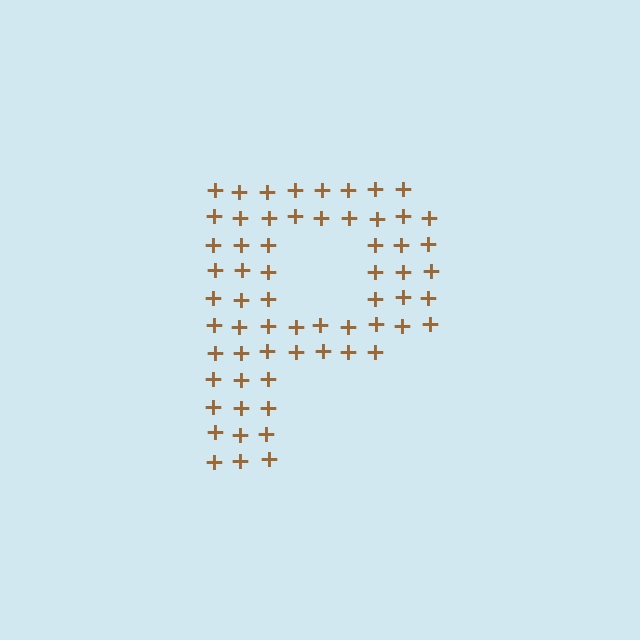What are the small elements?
The small elements are plus signs.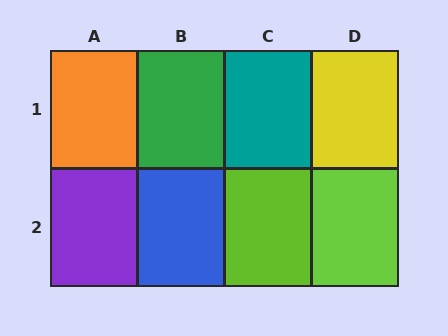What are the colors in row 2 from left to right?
Purple, blue, lime, lime.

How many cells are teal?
1 cell is teal.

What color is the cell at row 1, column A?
Orange.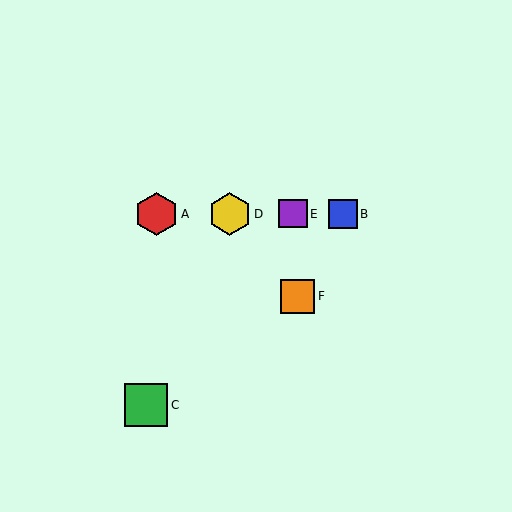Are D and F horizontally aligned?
No, D is at y≈214 and F is at y≈296.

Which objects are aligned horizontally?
Objects A, B, D, E are aligned horizontally.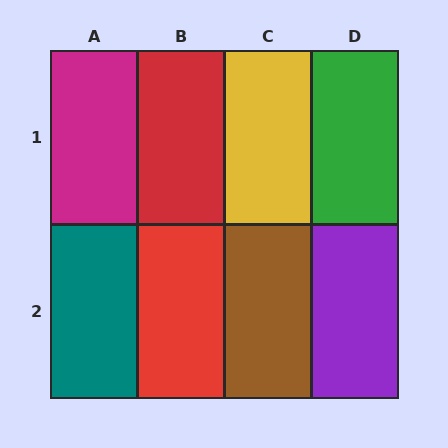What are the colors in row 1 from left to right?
Magenta, red, yellow, green.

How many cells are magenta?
1 cell is magenta.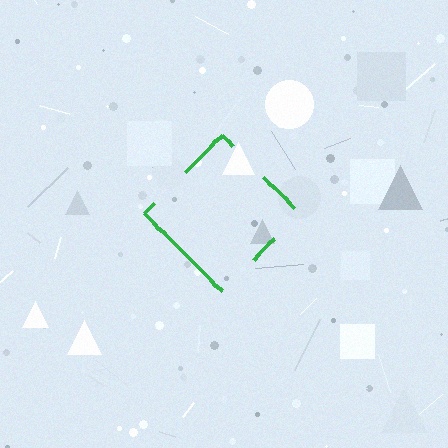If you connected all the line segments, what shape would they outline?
They would outline a diamond.